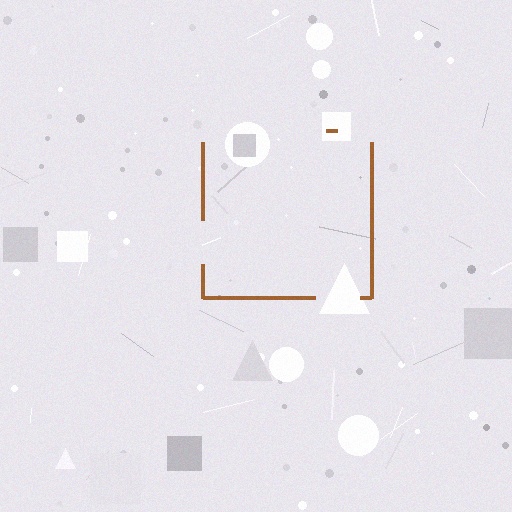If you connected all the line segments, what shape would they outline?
They would outline a square.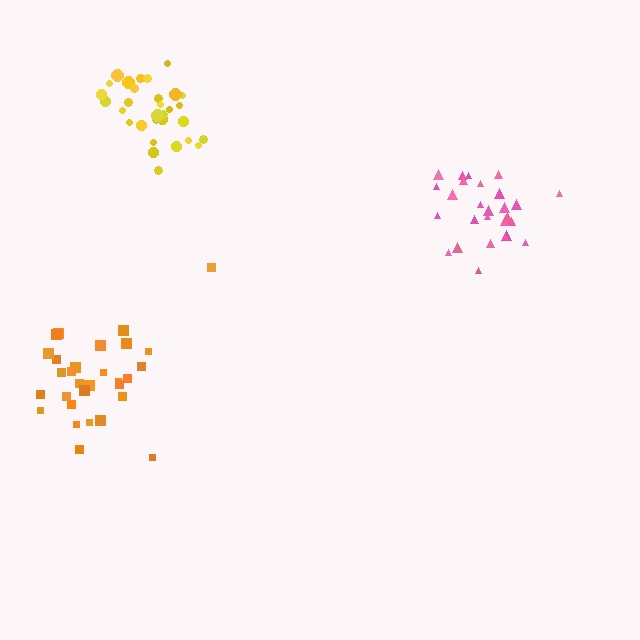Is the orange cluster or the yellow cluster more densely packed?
Yellow.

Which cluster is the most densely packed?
Yellow.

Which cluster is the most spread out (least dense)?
Orange.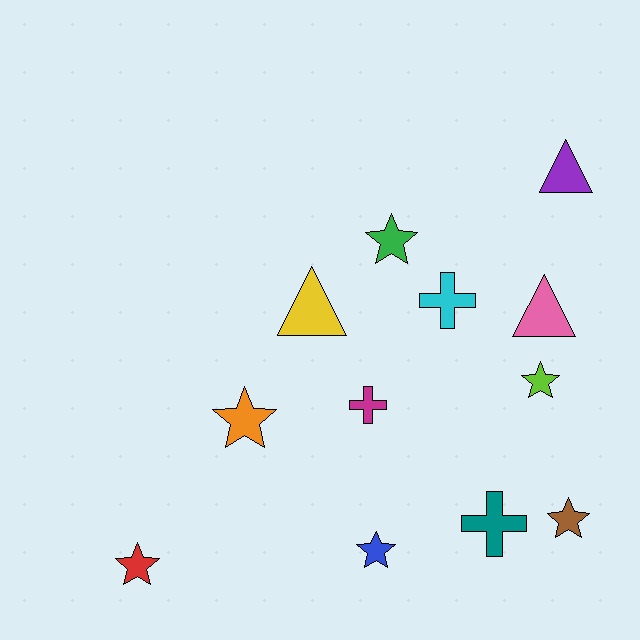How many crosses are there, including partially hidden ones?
There are 3 crosses.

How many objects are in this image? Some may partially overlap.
There are 12 objects.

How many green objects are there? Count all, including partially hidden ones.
There is 1 green object.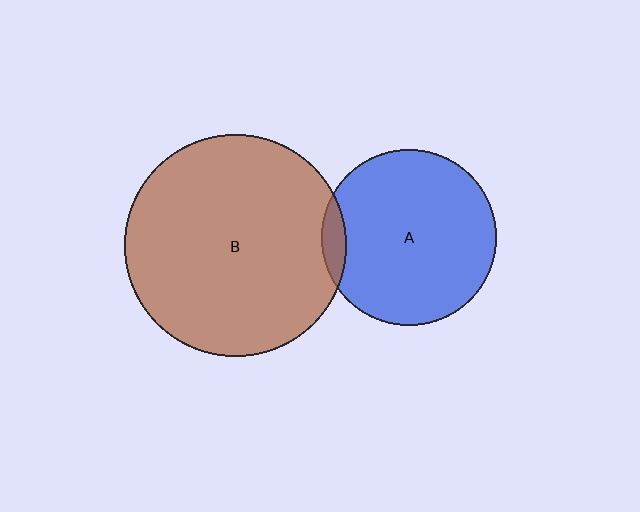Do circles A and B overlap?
Yes.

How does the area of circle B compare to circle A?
Approximately 1.6 times.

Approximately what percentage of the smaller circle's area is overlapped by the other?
Approximately 5%.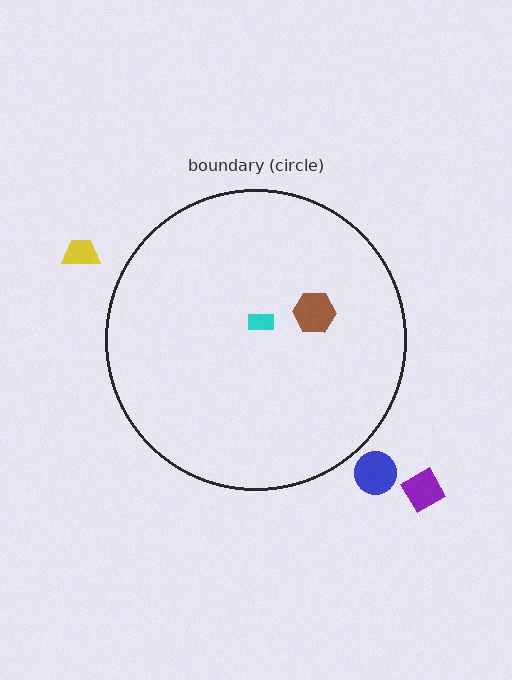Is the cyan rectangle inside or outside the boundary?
Inside.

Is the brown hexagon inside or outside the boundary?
Inside.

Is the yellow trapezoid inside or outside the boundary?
Outside.